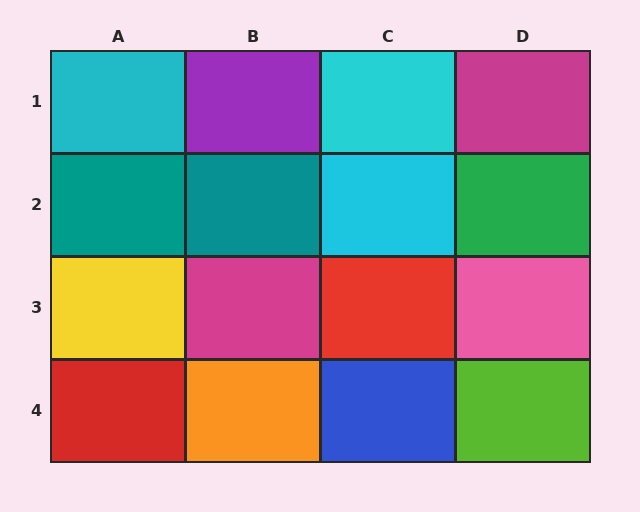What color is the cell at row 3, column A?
Yellow.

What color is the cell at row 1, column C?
Cyan.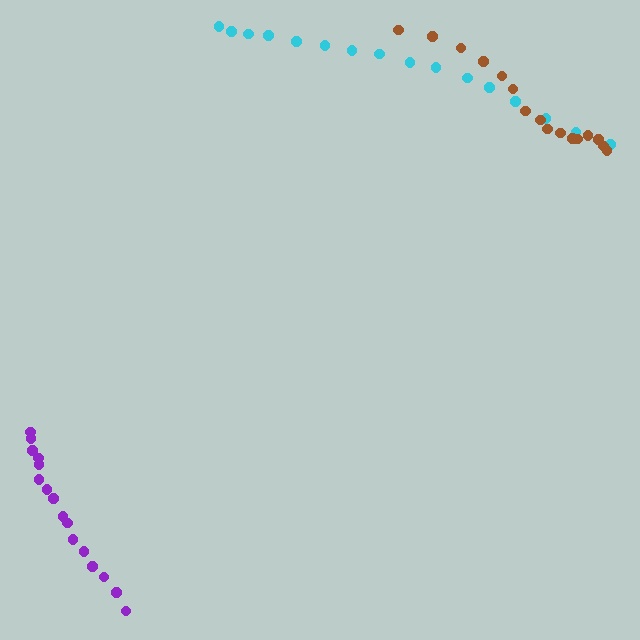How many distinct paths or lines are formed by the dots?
There are 3 distinct paths.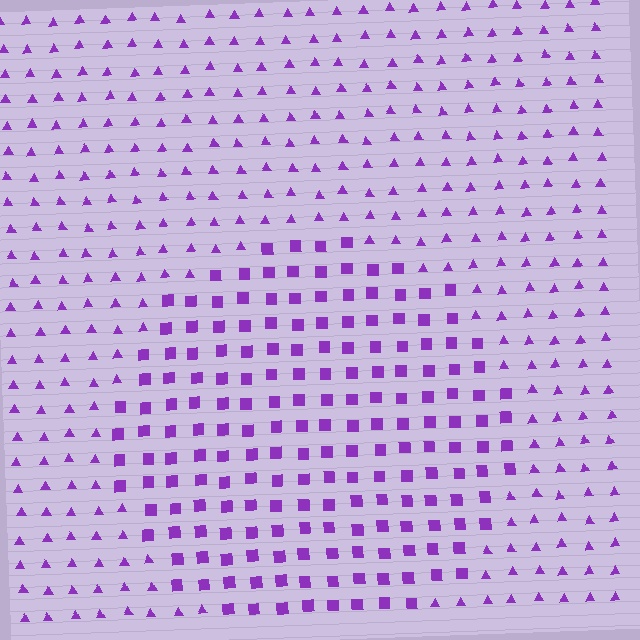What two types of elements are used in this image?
The image uses squares inside the circle region and triangles outside it.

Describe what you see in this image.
The image is filled with small purple elements arranged in a uniform grid. A circle-shaped region contains squares, while the surrounding area contains triangles. The boundary is defined purely by the change in element shape.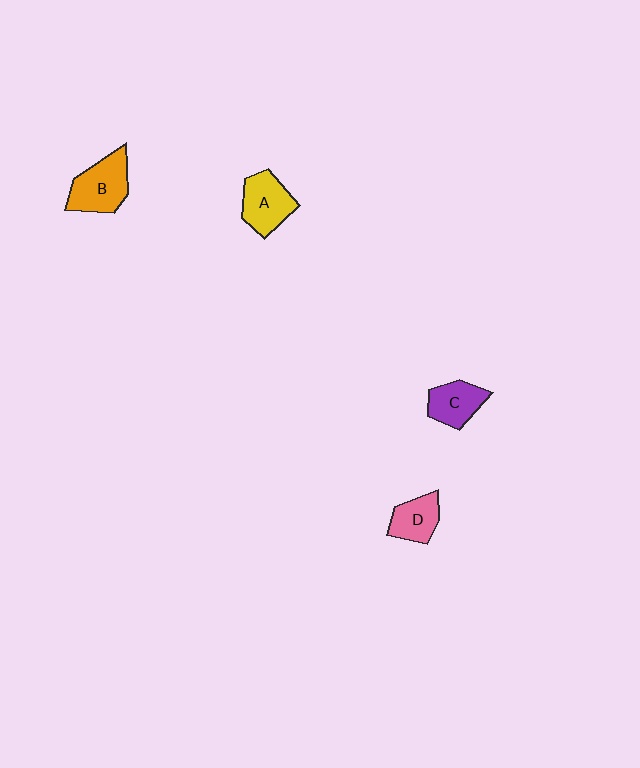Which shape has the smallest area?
Shape D (pink).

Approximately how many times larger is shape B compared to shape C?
Approximately 1.3 times.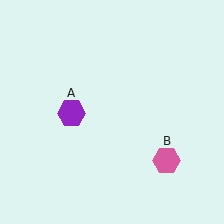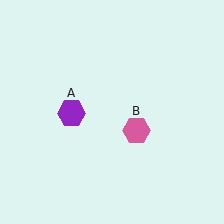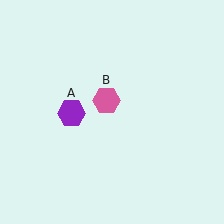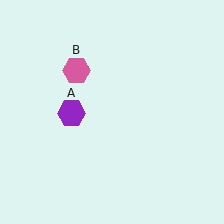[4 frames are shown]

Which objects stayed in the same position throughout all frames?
Purple hexagon (object A) remained stationary.